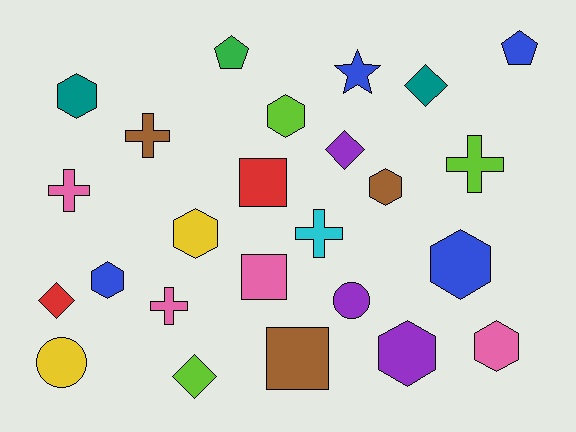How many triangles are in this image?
There are no triangles.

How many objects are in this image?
There are 25 objects.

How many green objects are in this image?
There is 1 green object.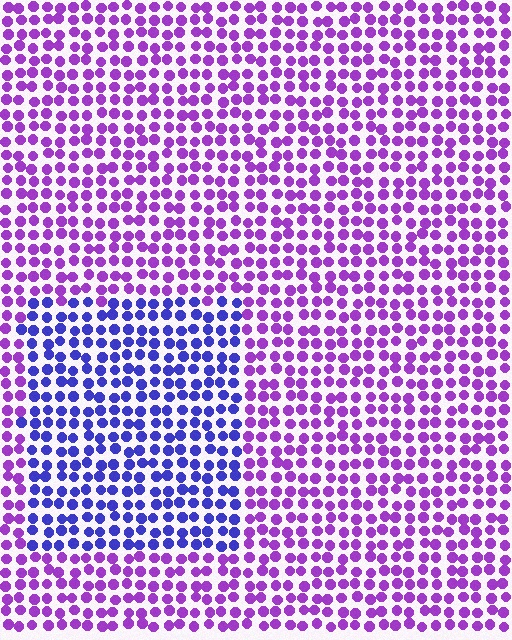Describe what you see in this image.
The image is filled with small purple elements in a uniform arrangement. A rectangle-shaped region is visible where the elements are tinted to a slightly different hue, forming a subtle color boundary.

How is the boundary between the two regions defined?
The boundary is defined purely by a slight shift in hue (about 42 degrees). Spacing, size, and orientation are identical on both sides.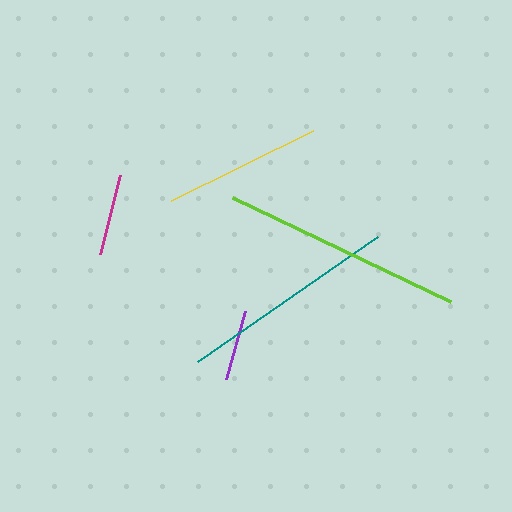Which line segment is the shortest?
The purple line is the shortest at approximately 71 pixels.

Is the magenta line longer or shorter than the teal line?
The teal line is longer than the magenta line.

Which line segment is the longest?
The lime line is the longest at approximately 241 pixels.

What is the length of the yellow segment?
The yellow segment is approximately 158 pixels long.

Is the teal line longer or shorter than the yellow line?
The teal line is longer than the yellow line.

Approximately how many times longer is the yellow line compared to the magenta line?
The yellow line is approximately 1.9 times the length of the magenta line.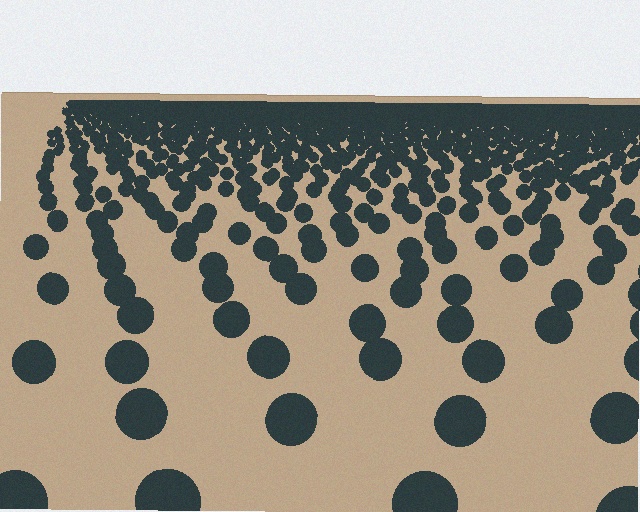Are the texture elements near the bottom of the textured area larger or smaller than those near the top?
Larger. Near the bottom, elements are closer to the viewer and appear at a bigger on-screen size.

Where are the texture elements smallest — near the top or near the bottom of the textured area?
Near the top.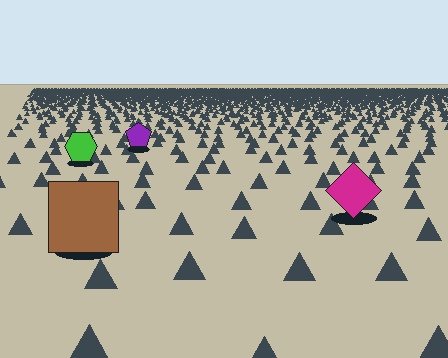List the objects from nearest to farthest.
From nearest to farthest: the brown square, the magenta diamond, the green hexagon, the purple pentagon.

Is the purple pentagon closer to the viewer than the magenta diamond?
No. The magenta diamond is closer — you can tell from the texture gradient: the ground texture is coarser near it.